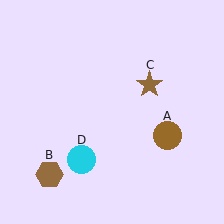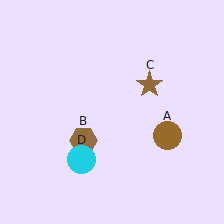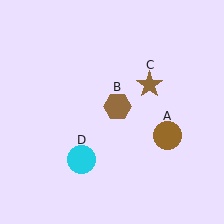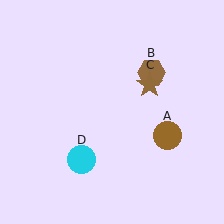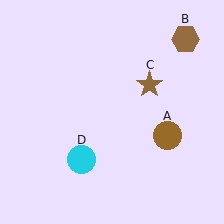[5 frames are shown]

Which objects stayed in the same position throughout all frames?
Brown circle (object A) and brown star (object C) and cyan circle (object D) remained stationary.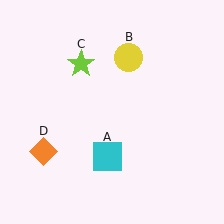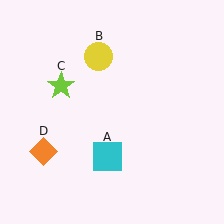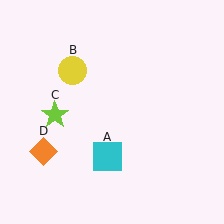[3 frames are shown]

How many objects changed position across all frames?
2 objects changed position: yellow circle (object B), lime star (object C).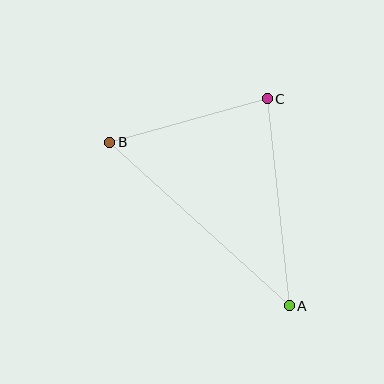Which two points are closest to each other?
Points B and C are closest to each other.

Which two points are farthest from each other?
Points A and B are farthest from each other.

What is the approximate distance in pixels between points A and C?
The distance between A and C is approximately 208 pixels.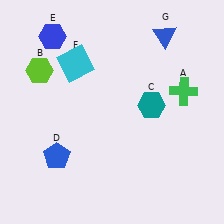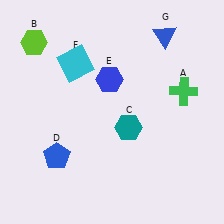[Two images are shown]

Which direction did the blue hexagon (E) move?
The blue hexagon (E) moved right.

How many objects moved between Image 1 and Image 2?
3 objects moved between the two images.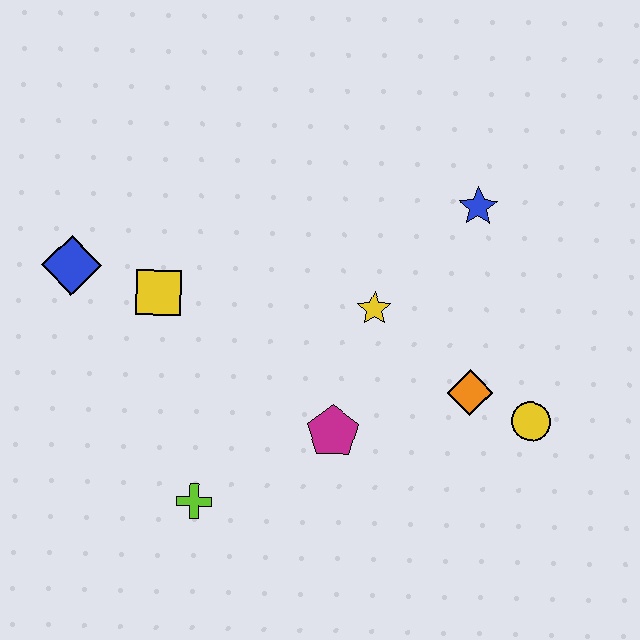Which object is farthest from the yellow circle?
The blue diamond is farthest from the yellow circle.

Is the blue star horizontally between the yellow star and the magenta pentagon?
No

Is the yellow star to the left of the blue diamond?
No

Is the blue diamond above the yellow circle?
Yes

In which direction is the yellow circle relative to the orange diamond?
The yellow circle is to the right of the orange diamond.